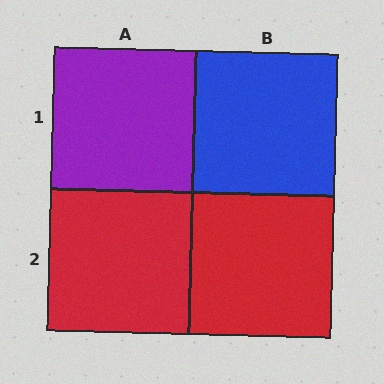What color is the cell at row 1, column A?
Purple.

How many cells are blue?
1 cell is blue.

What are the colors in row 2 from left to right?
Red, red.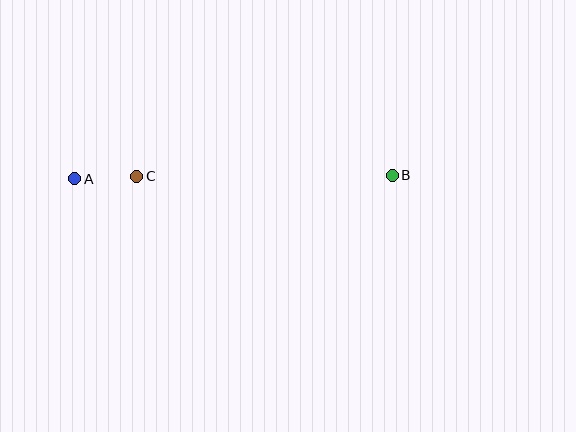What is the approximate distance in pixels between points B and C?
The distance between B and C is approximately 256 pixels.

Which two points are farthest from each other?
Points A and B are farthest from each other.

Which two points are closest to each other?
Points A and C are closest to each other.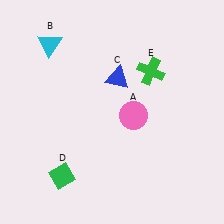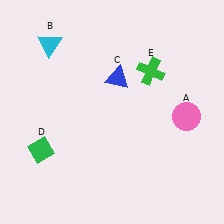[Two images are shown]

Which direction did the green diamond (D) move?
The green diamond (D) moved up.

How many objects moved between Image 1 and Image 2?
2 objects moved between the two images.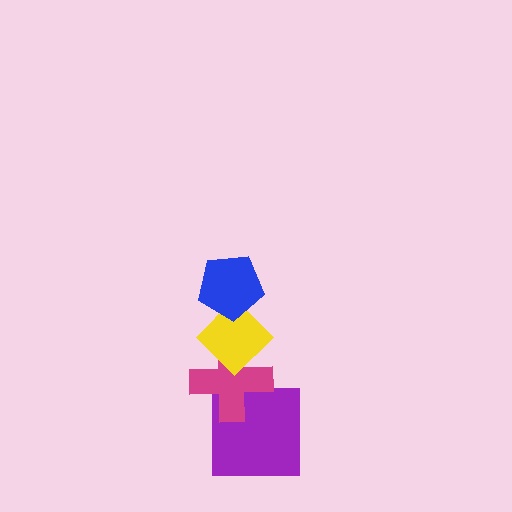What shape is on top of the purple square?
The magenta cross is on top of the purple square.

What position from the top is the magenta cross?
The magenta cross is 3rd from the top.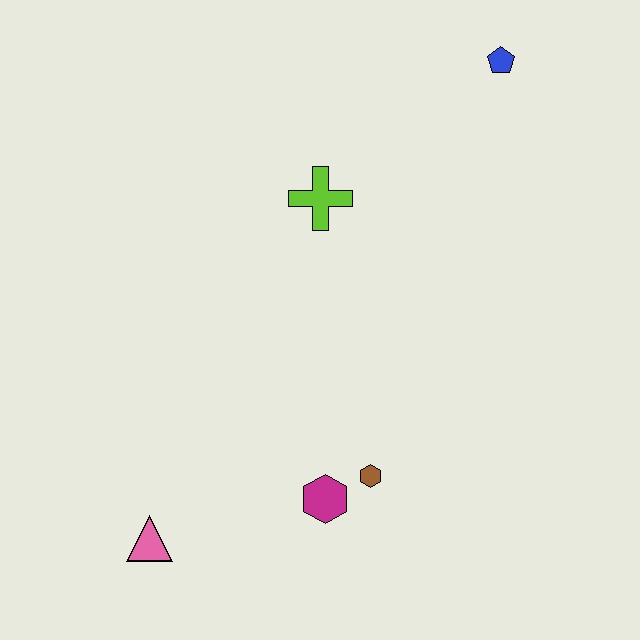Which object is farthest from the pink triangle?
The blue pentagon is farthest from the pink triangle.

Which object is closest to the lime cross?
The blue pentagon is closest to the lime cross.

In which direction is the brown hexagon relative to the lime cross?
The brown hexagon is below the lime cross.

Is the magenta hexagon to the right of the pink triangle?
Yes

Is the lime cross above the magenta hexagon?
Yes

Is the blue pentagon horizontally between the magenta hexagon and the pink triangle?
No